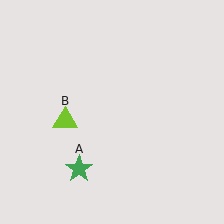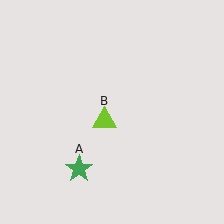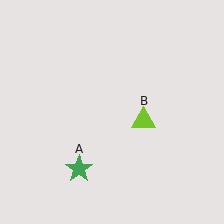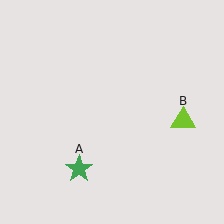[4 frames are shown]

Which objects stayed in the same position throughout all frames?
Green star (object A) remained stationary.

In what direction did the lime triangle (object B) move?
The lime triangle (object B) moved right.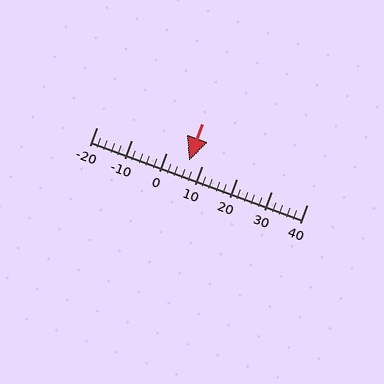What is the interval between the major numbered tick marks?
The major tick marks are spaced 10 units apart.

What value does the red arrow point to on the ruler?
The red arrow points to approximately 6.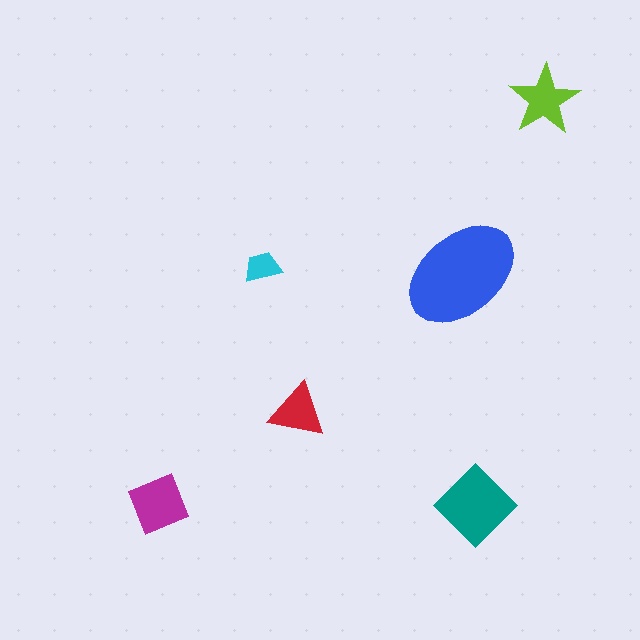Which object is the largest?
The blue ellipse.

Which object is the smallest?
The cyan trapezoid.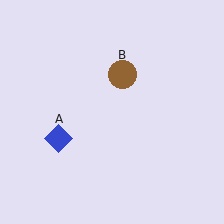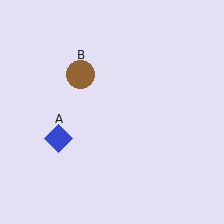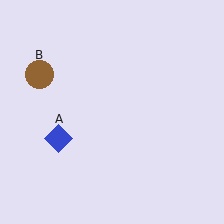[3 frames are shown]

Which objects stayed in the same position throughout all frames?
Blue diamond (object A) remained stationary.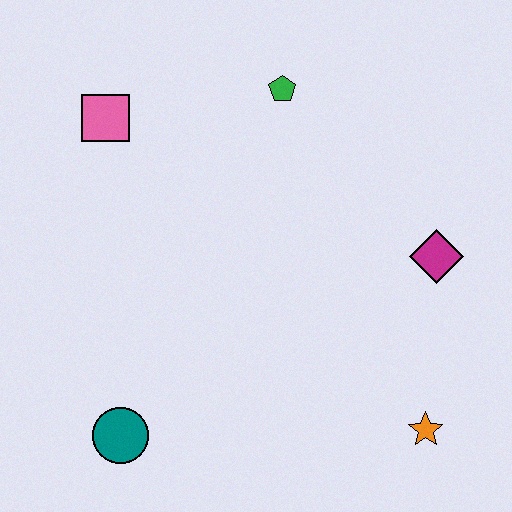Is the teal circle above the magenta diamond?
No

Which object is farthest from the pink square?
The orange star is farthest from the pink square.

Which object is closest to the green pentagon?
The pink square is closest to the green pentagon.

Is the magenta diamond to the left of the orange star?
No